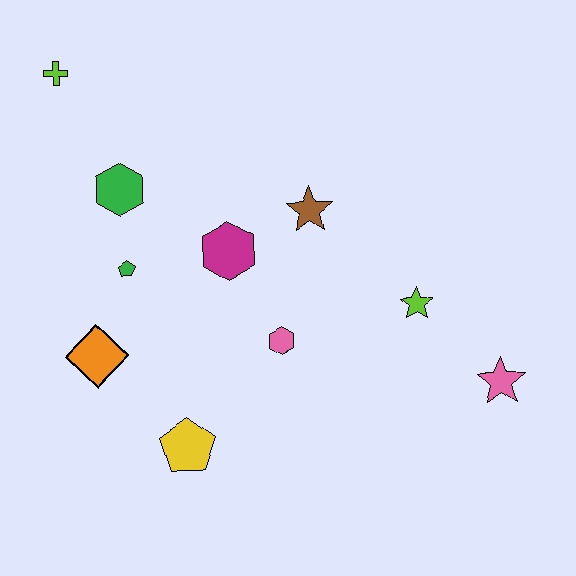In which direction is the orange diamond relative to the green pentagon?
The orange diamond is below the green pentagon.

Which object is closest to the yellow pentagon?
The orange diamond is closest to the yellow pentagon.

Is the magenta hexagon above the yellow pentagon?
Yes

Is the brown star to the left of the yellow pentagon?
No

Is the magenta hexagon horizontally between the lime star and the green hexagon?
Yes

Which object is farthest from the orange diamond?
The pink star is farthest from the orange diamond.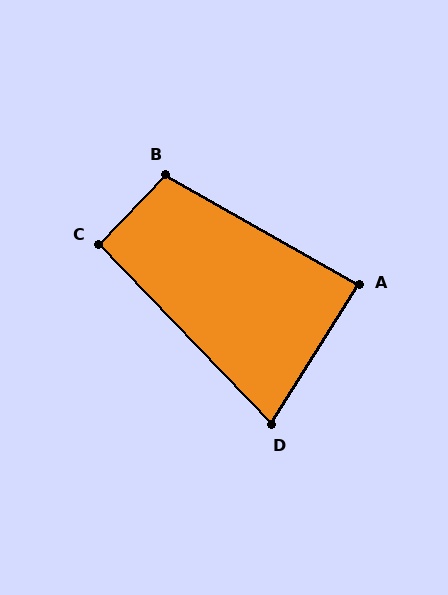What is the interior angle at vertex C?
Approximately 92 degrees (approximately right).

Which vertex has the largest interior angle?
B, at approximately 104 degrees.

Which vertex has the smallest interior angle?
D, at approximately 76 degrees.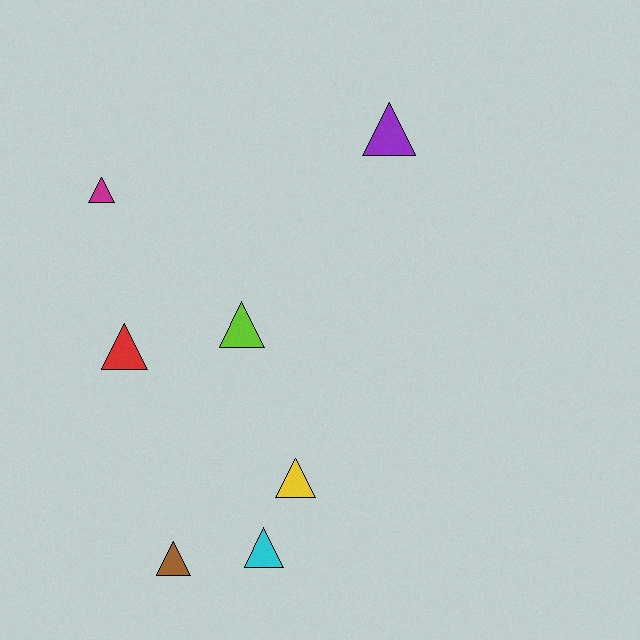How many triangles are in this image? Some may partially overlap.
There are 7 triangles.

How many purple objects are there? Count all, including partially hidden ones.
There is 1 purple object.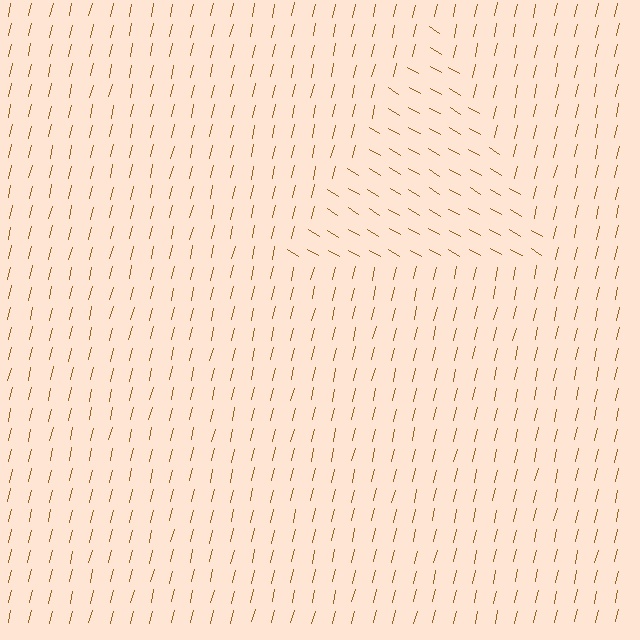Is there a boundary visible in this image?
Yes, there is a texture boundary formed by a change in line orientation.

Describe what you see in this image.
The image is filled with small brown line segments. A triangle region in the image has lines oriented differently from the surrounding lines, creating a visible texture boundary.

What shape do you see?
I see a triangle.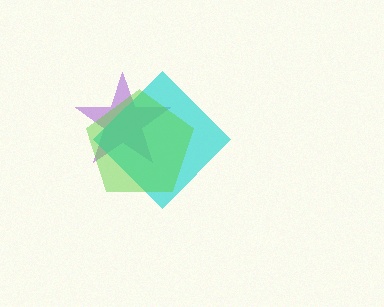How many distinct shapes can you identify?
There are 3 distinct shapes: a purple star, a cyan diamond, a lime pentagon.